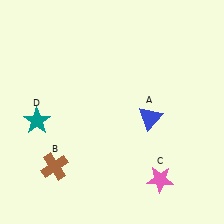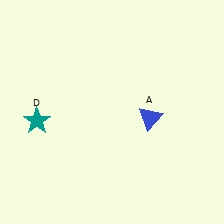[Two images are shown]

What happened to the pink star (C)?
The pink star (C) was removed in Image 2. It was in the bottom-right area of Image 1.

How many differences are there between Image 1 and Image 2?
There are 2 differences between the two images.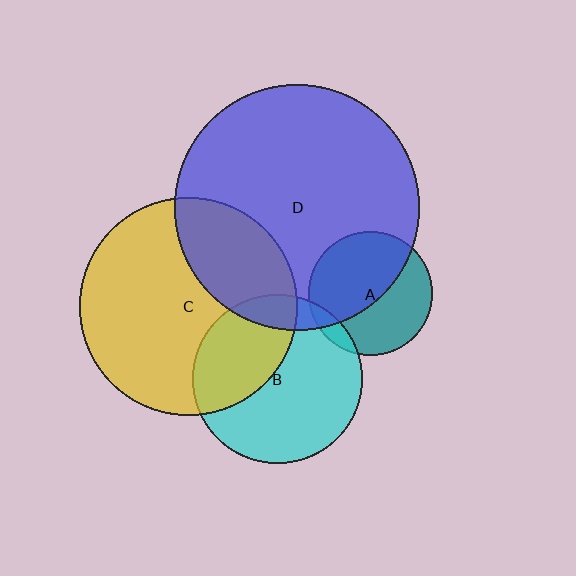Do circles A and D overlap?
Yes.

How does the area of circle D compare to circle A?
Approximately 3.9 times.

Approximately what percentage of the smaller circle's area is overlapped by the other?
Approximately 55%.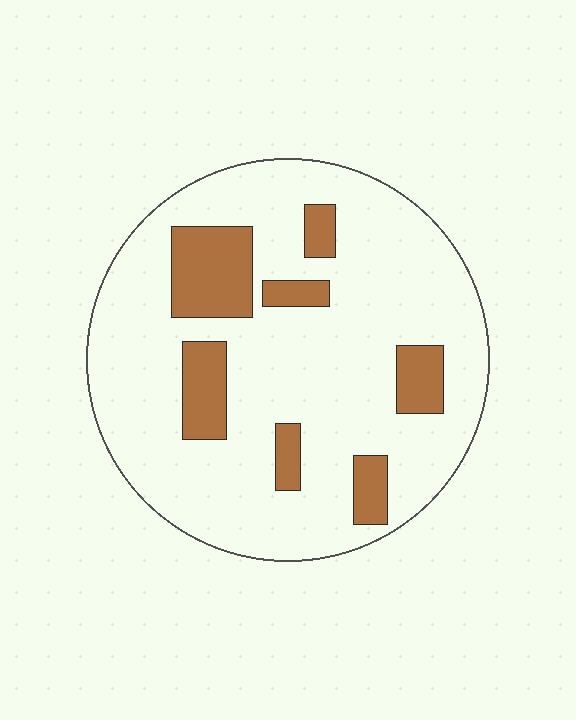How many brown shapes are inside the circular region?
7.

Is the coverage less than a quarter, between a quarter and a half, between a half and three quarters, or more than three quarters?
Less than a quarter.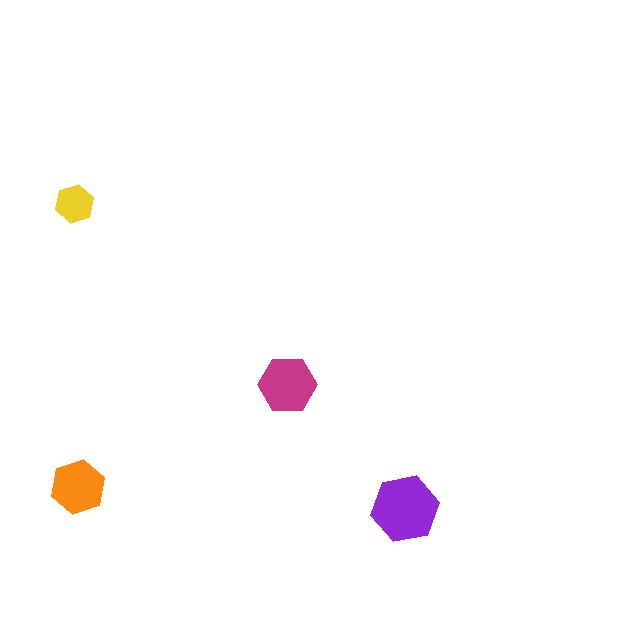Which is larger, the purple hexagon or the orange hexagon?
The purple one.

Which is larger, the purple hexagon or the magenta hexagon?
The purple one.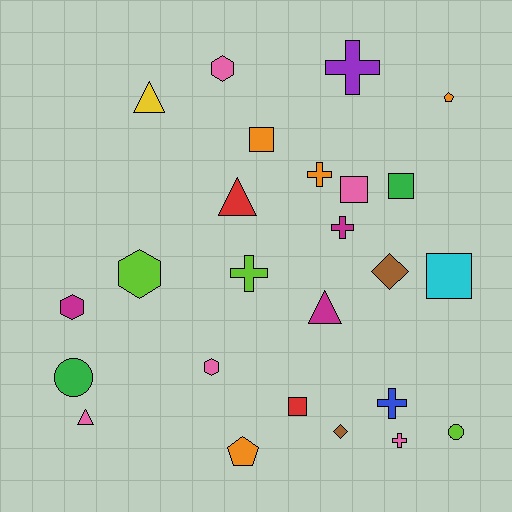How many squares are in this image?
There are 5 squares.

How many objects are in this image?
There are 25 objects.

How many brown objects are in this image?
There are 2 brown objects.